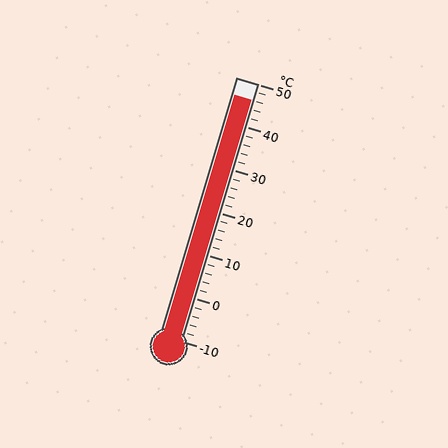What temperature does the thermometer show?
The thermometer shows approximately 46°C.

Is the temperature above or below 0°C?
The temperature is above 0°C.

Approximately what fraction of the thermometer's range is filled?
The thermometer is filled to approximately 95% of its range.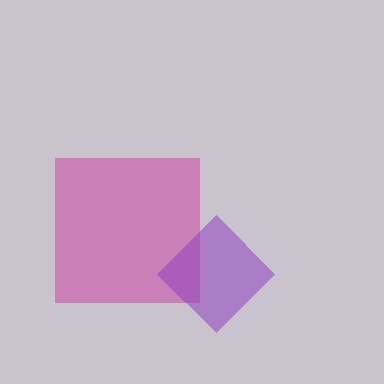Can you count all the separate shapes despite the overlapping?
Yes, there are 2 separate shapes.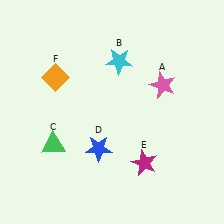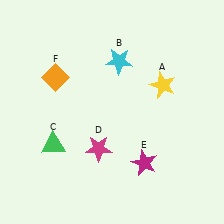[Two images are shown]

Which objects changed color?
A changed from pink to yellow. D changed from blue to magenta.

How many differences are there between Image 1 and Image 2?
There are 2 differences between the two images.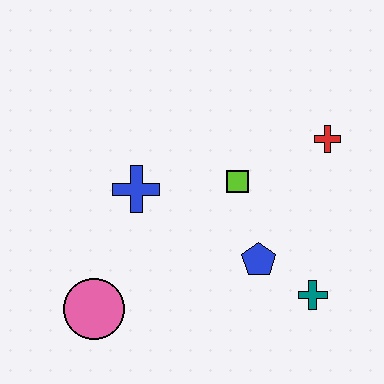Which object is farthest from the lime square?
The pink circle is farthest from the lime square.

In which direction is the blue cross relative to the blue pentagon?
The blue cross is to the left of the blue pentagon.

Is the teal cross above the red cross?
No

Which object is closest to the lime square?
The blue pentagon is closest to the lime square.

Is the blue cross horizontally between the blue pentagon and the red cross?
No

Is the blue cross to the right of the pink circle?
Yes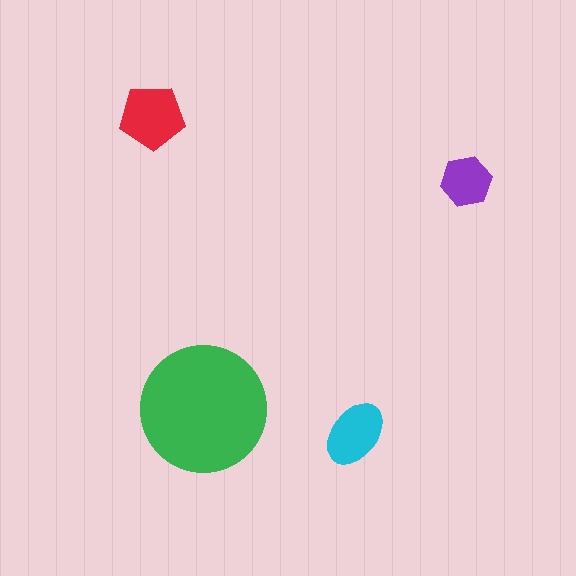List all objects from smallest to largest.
The purple hexagon, the cyan ellipse, the red pentagon, the green circle.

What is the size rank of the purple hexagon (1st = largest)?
4th.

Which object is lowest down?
The cyan ellipse is bottommost.